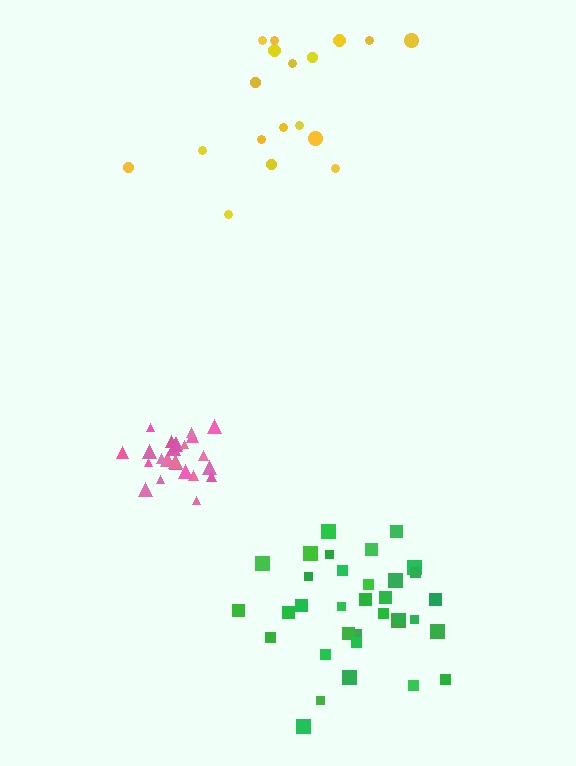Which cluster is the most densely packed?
Pink.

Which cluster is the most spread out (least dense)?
Yellow.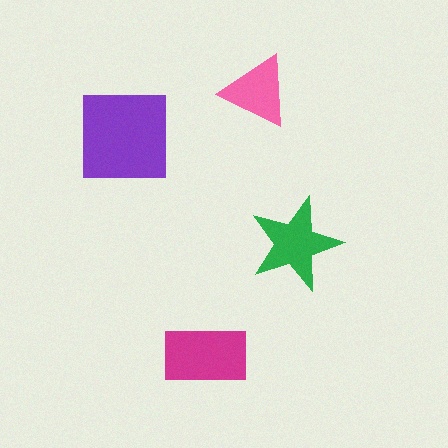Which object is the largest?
The purple square.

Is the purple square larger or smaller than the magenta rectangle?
Larger.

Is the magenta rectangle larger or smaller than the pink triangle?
Larger.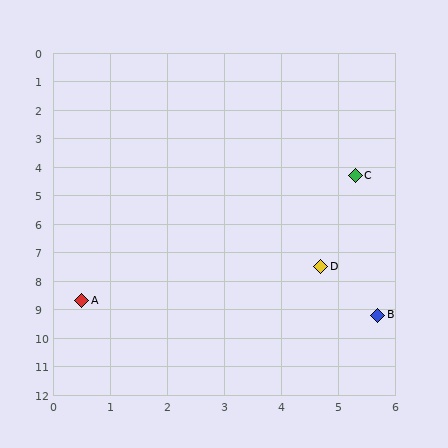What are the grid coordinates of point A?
Point A is at approximately (0.5, 8.7).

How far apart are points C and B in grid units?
Points C and B are about 4.9 grid units apart.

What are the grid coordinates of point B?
Point B is at approximately (5.7, 9.2).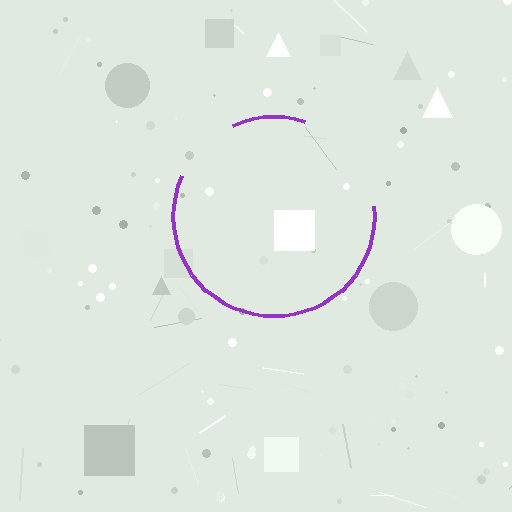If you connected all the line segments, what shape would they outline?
They would outline a circle.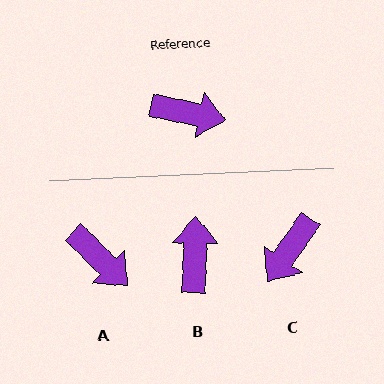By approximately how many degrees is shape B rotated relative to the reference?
Approximately 100 degrees counter-clockwise.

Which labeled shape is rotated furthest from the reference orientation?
C, about 113 degrees away.